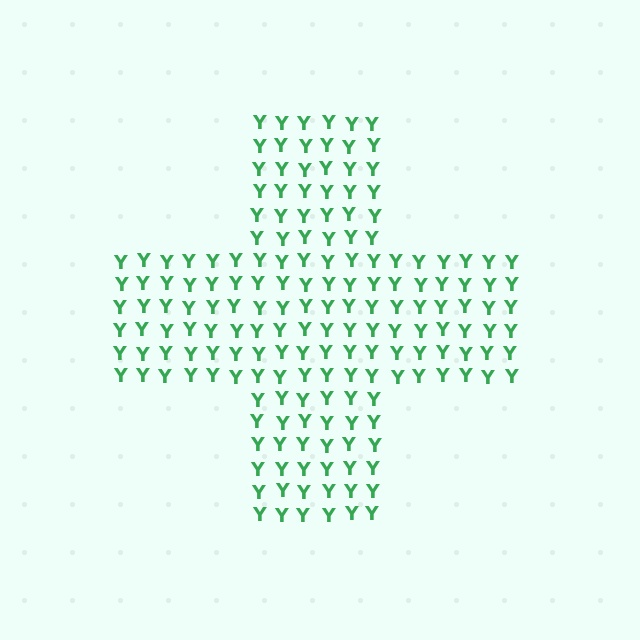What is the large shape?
The large shape is a cross.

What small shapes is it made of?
It is made of small letter Y's.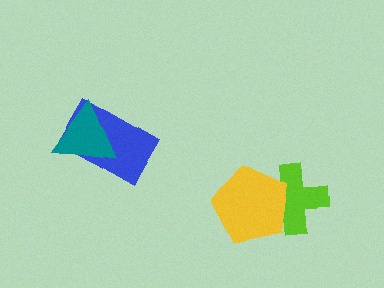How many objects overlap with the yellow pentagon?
1 object overlaps with the yellow pentagon.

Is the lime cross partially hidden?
Yes, it is partially covered by another shape.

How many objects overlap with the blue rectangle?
1 object overlaps with the blue rectangle.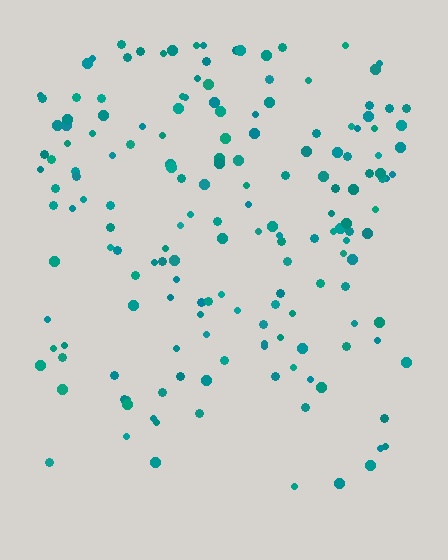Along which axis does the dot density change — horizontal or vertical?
Vertical.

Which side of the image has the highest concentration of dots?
The top.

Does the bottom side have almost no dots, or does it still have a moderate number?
Still a moderate number, just noticeably fewer than the top.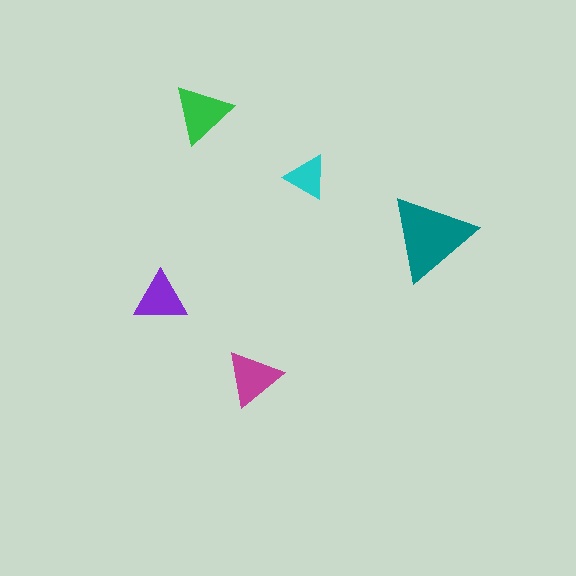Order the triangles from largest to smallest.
the teal one, the green one, the magenta one, the purple one, the cyan one.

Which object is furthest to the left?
The purple triangle is leftmost.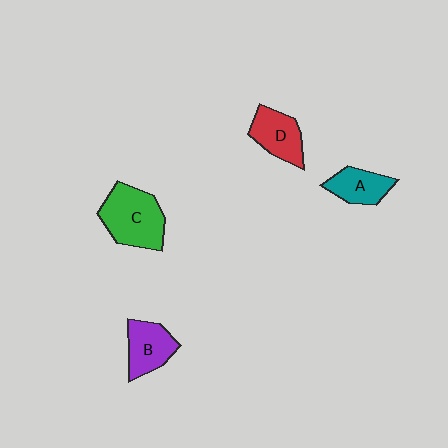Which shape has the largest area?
Shape C (green).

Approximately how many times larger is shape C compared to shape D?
Approximately 1.5 times.